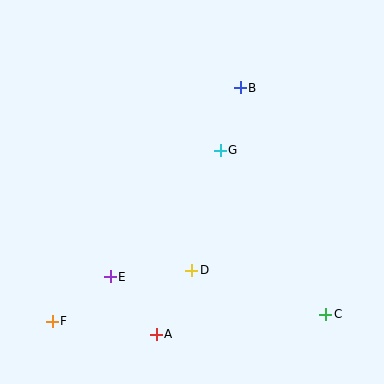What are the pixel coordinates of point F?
Point F is at (52, 321).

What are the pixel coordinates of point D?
Point D is at (192, 270).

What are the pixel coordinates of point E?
Point E is at (110, 277).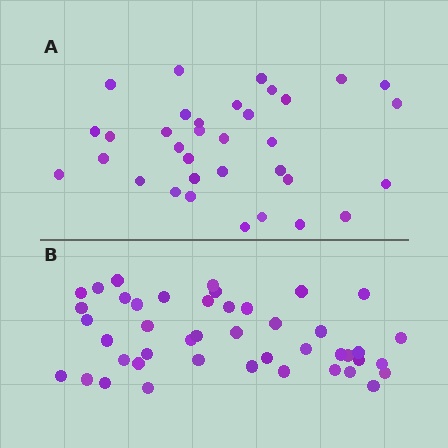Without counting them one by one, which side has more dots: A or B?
Region B (the bottom region) has more dots.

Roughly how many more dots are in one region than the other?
Region B has roughly 10 or so more dots than region A.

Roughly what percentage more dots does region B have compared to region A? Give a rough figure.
About 30% more.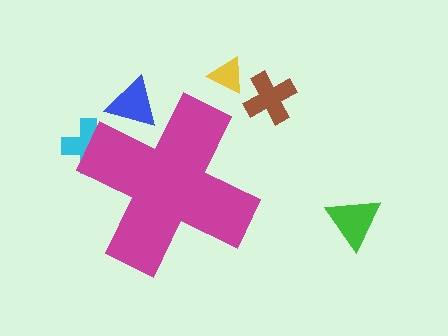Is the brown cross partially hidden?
No, the brown cross is fully visible.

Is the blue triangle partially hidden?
Yes, the blue triangle is partially hidden behind the magenta cross.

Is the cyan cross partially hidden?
Yes, the cyan cross is partially hidden behind the magenta cross.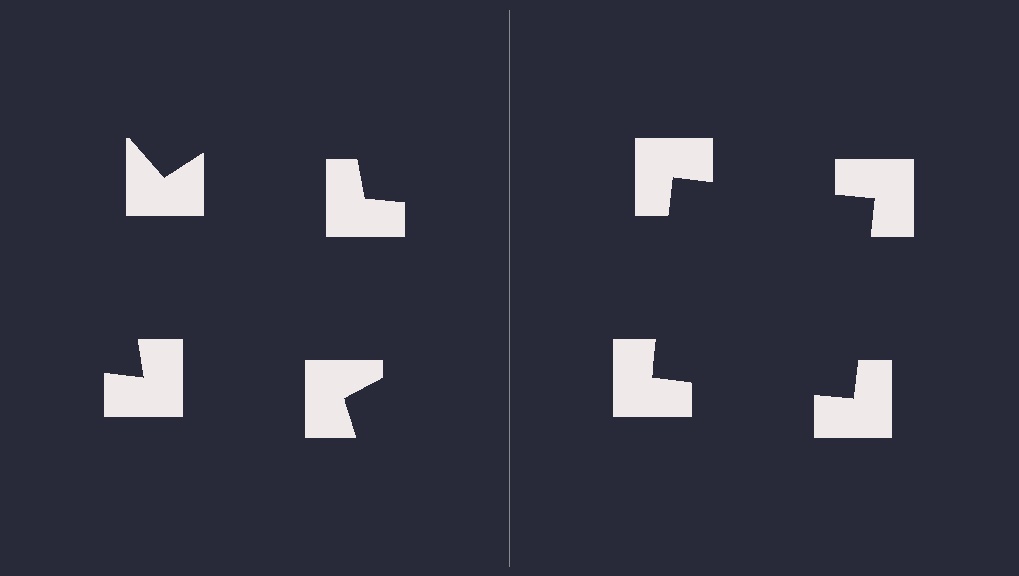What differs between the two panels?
The notched squares are positioned identically on both sides; only the wedge orientations differ. On the right they align to a square; on the left they are misaligned.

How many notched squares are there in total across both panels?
8 — 4 on each side.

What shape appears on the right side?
An illusory square.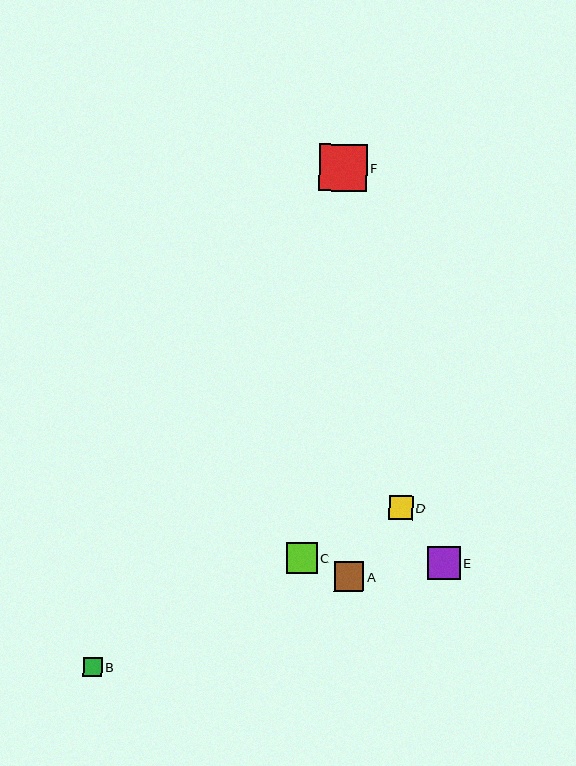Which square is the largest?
Square F is the largest with a size of approximately 47 pixels.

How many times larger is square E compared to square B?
Square E is approximately 1.7 times the size of square B.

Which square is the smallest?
Square B is the smallest with a size of approximately 19 pixels.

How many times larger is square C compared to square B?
Square C is approximately 1.6 times the size of square B.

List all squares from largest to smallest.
From largest to smallest: F, E, C, A, D, B.